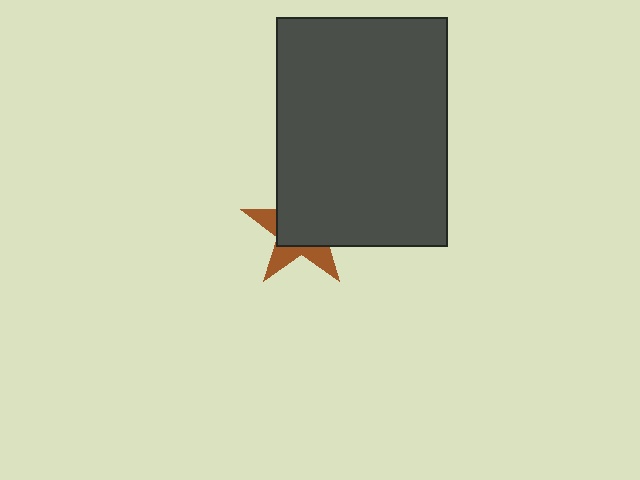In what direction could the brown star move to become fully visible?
The brown star could move toward the lower-left. That would shift it out from behind the dark gray rectangle entirely.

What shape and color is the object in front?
The object in front is a dark gray rectangle.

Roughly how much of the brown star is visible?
A small part of it is visible (roughly 35%).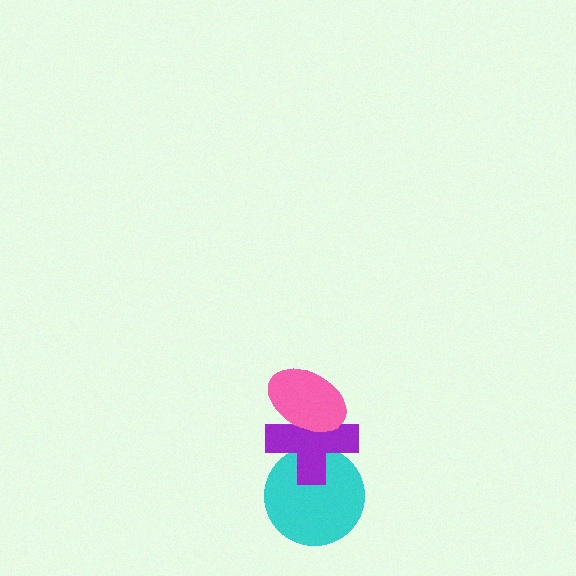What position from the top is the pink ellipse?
The pink ellipse is 1st from the top.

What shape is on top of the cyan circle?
The purple cross is on top of the cyan circle.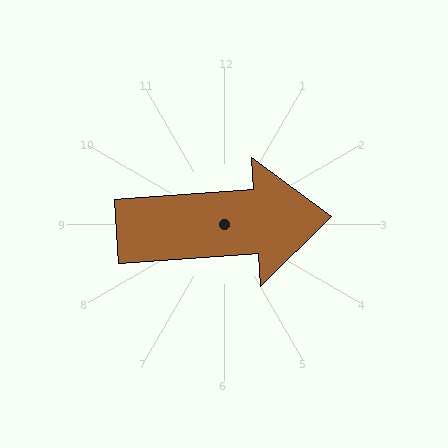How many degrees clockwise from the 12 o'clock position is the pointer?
Approximately 86 degrees.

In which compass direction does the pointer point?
East.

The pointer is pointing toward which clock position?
Roughly 3 o'clock.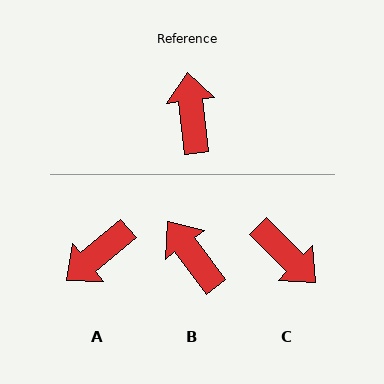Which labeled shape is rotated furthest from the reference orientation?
C, about 141 degrees away.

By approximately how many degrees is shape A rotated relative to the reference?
Approximately 123 degrees counter-clockwise.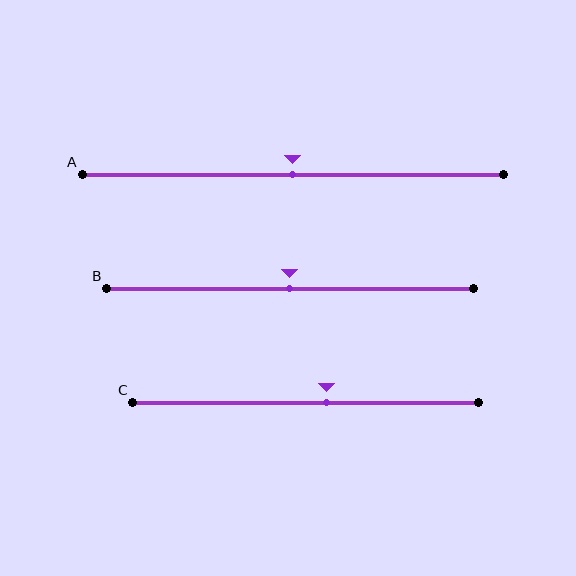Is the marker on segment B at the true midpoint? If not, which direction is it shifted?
Yes, the marker on segment B is at the true midpoint.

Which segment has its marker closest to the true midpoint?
Segment A has its marker closest to the true midpoint.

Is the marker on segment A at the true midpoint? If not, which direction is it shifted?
Yes, the marker on segment A is at the true midpoint.